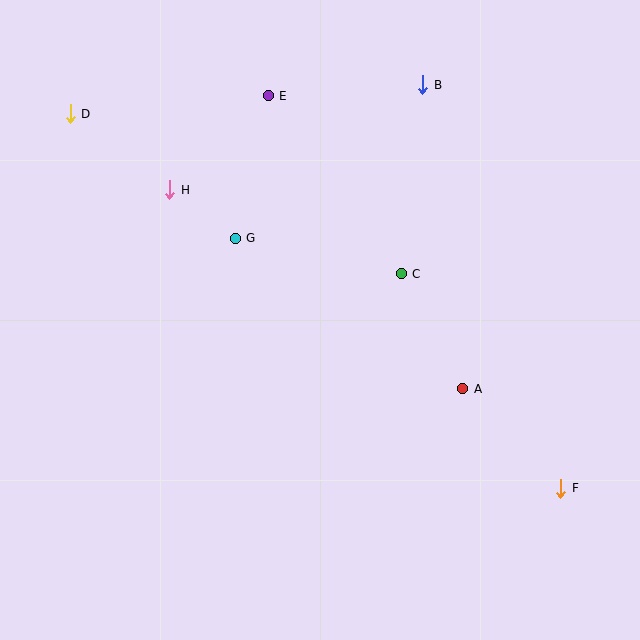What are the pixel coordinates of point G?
Point G is at (235, 238).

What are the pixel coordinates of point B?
Point B is at (423, 85).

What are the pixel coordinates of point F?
Point F is at (561, 488).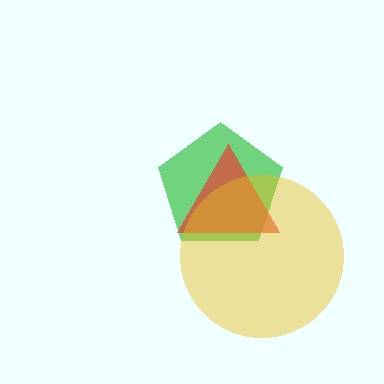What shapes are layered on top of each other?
The layered shapes are: a green pentagon, a red triangle, a yellow circle.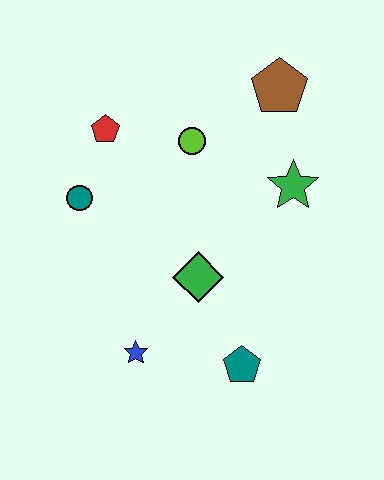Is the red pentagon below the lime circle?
No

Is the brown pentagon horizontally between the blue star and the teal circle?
No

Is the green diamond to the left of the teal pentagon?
Yes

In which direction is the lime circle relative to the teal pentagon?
The lime circle is above the teal pentagon.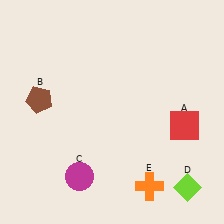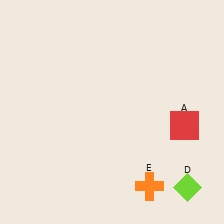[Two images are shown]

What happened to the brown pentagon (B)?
The brown pentagon (B) was removed in Image 2. It was in the top-left area of Image 1.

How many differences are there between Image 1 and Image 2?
There are 2 differences between the two images.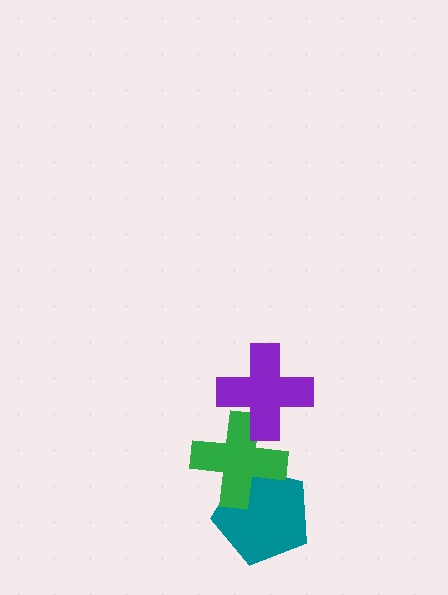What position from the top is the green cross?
The green cross is 2nd from the top.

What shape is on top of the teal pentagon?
The green cross is on top of the teal pentagon.